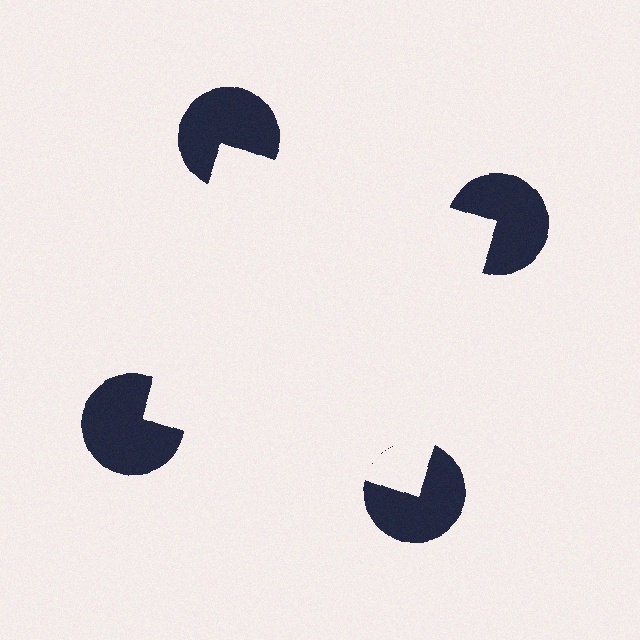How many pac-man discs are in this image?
There are 4 — one at each vertex of the illusory square.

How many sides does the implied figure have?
4 sides.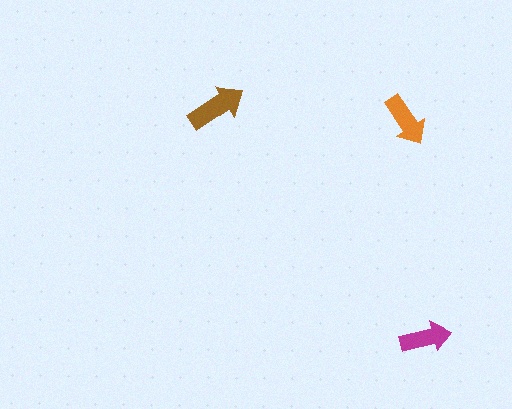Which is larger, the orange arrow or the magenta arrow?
The orange one.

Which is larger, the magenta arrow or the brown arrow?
The brown one.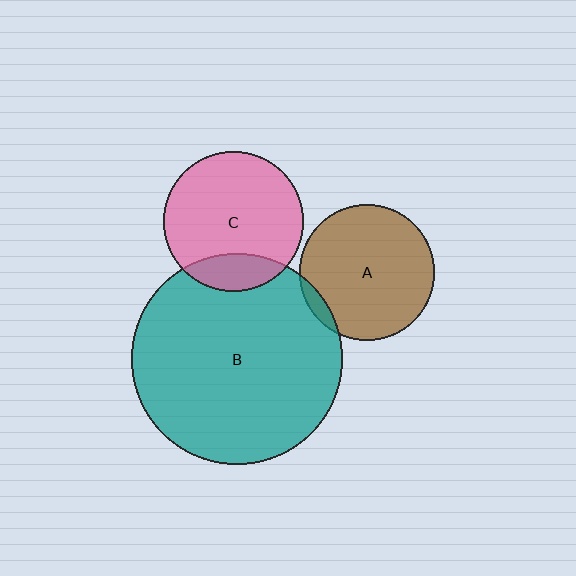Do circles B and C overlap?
Yes.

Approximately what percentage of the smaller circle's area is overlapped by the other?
Approximately 20%.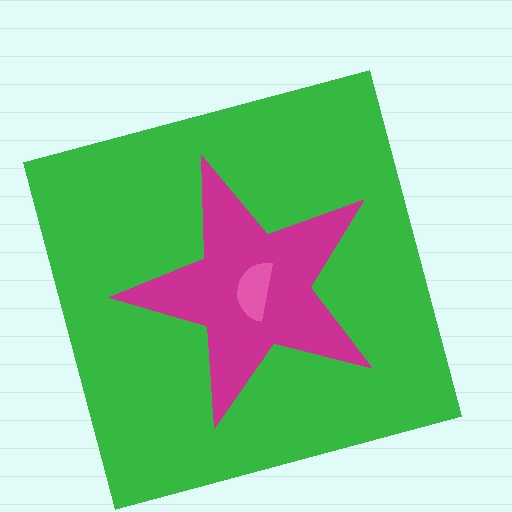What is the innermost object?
The pink semicircle.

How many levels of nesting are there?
3.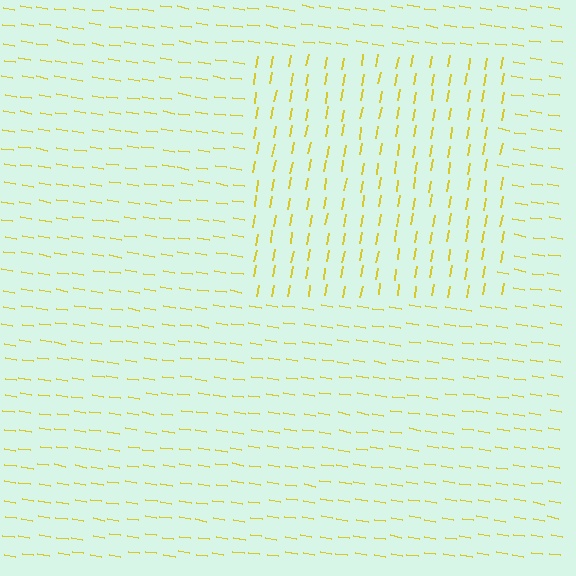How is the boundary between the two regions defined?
The boundary is defined purely by a change in line orientation (approximately 89 degrees difference). All lines are the same color and thickness.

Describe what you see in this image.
The image is filled with small yellow line segments. A rectangle region in the image has lines oriented differently from the surrounding lines, creating a visible texture boundary.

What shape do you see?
I see a rectangle.